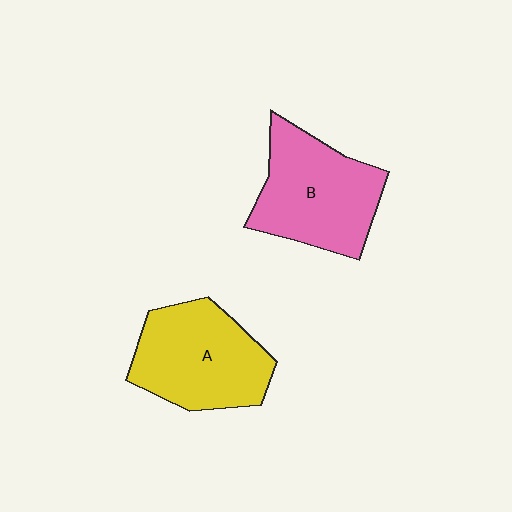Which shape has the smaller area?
Shape A (yellow).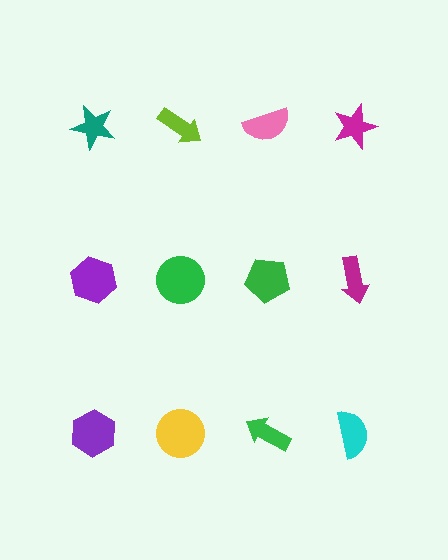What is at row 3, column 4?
A cyan semicircle.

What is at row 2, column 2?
A green circle.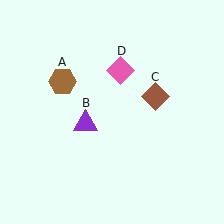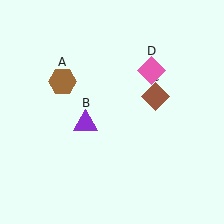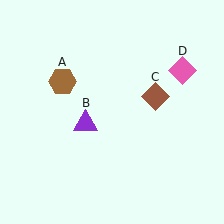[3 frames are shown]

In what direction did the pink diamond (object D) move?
The pink diamond (object D) moved right.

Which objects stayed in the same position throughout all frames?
Brown hexagon (object A) and purple triangle (object B) and brown diamond (object C) remained stationary.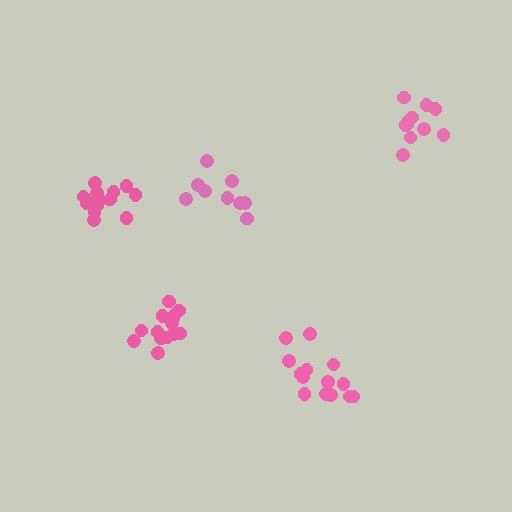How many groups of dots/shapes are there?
There are 5 groups.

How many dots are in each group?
Group 1: 14 dots, Group 2: 14 dots, Group 3: 9 dots, Group 4: 14 dots, Group 5: 11 dots (62 total).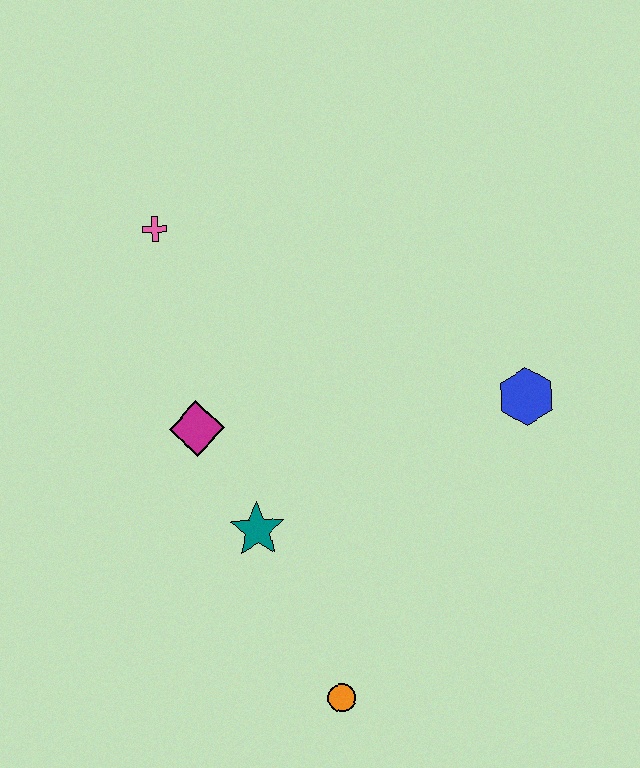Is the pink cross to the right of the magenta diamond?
No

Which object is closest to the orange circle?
The teal star is closest to the orange circle.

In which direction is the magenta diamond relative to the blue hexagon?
The magenta diamond is to the left of the blue hexagon.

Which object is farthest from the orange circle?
The pink cross is farthest from the orange circle.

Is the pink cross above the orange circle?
Yes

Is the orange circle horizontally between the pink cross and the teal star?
No